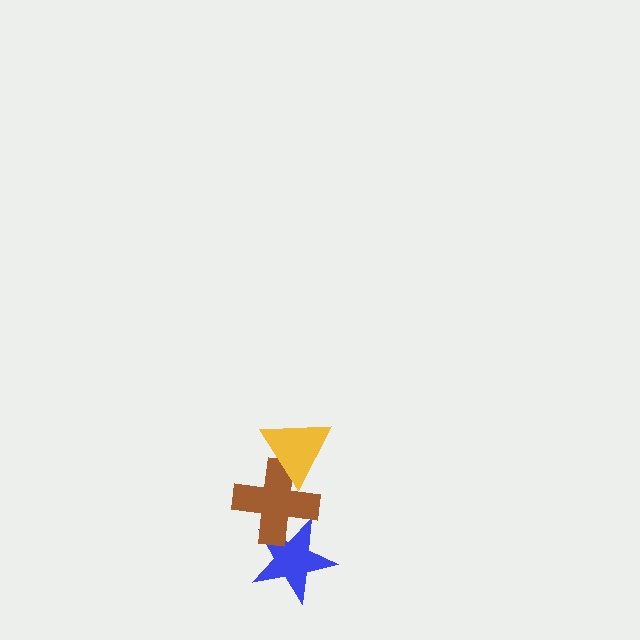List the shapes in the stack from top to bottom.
From top to bottom: the yellow triangle, the brown cross, the blue star.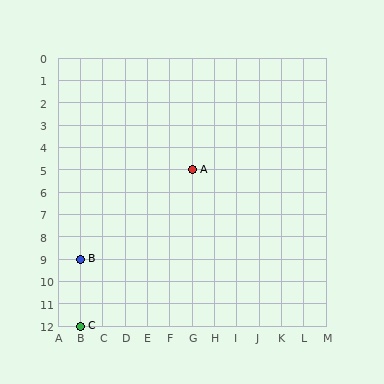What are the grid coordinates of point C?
Point C is at grid coordinates (B, 12).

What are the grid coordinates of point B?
Point B is at grid coordinates (B, 9).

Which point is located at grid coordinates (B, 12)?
Point C is at (B, 12).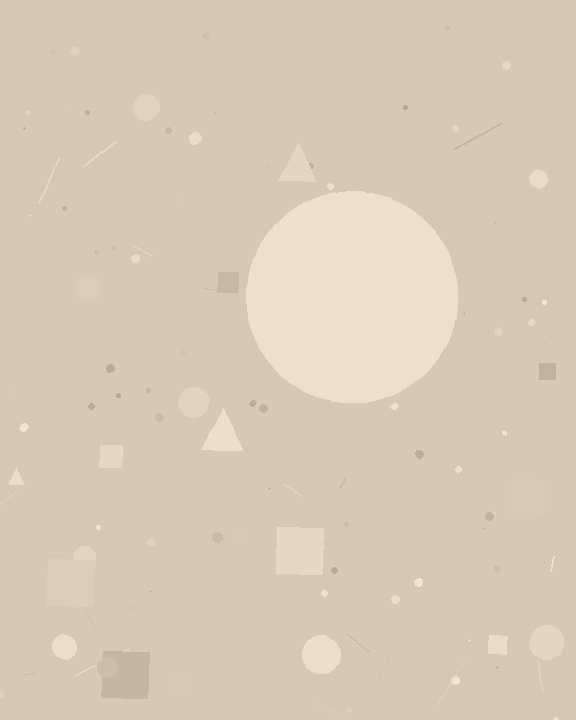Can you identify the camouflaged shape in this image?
The camouflaged shape is a circle.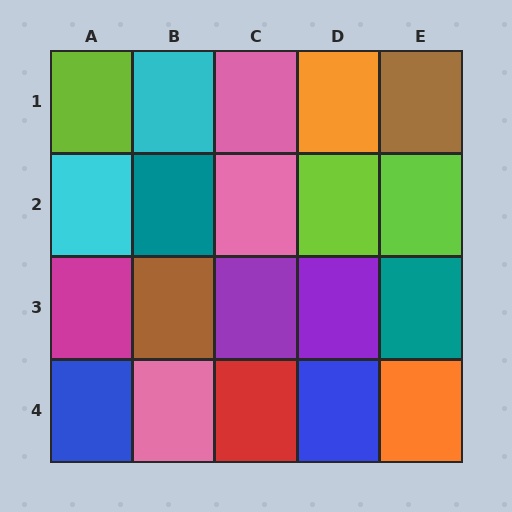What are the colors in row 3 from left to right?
Magenta, brown, purple, purple, teal.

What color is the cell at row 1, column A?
Lime.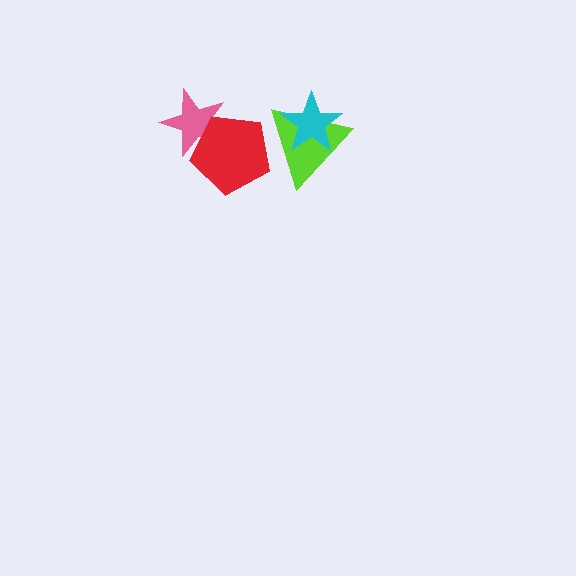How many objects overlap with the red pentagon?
2 objects overlap with the red pentagon.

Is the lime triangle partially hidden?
Yes, it is partially covered by another shape.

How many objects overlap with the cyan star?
1 object overlaps with the cyan star.